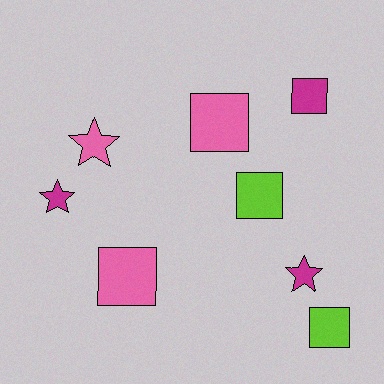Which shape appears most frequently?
Square, with 5 objects.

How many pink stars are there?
There is 1 pink star.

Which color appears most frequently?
Magenta, with 3 objects.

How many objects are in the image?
There are 8 objects.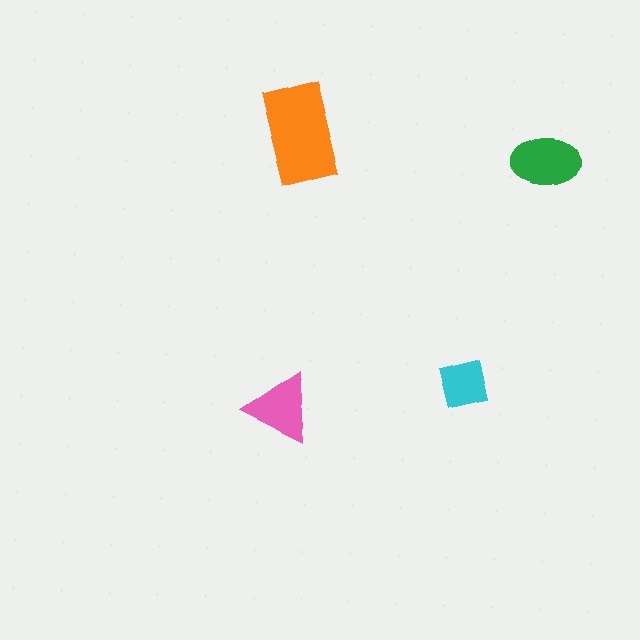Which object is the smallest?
The cyan square.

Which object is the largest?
The orange rectangle.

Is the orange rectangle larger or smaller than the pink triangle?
Larger.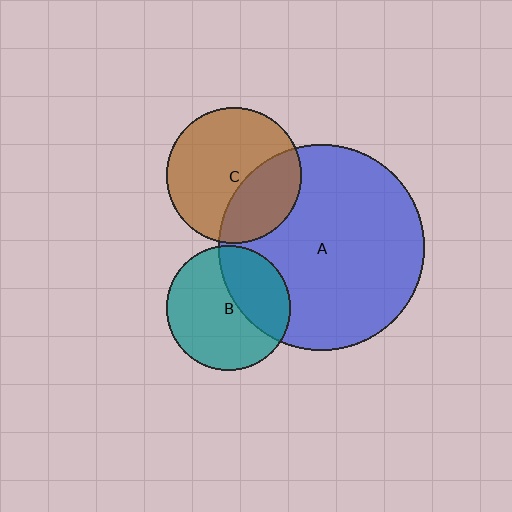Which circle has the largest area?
Circle A (blue).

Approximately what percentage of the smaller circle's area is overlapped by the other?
Approximately 35%.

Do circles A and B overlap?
Yes.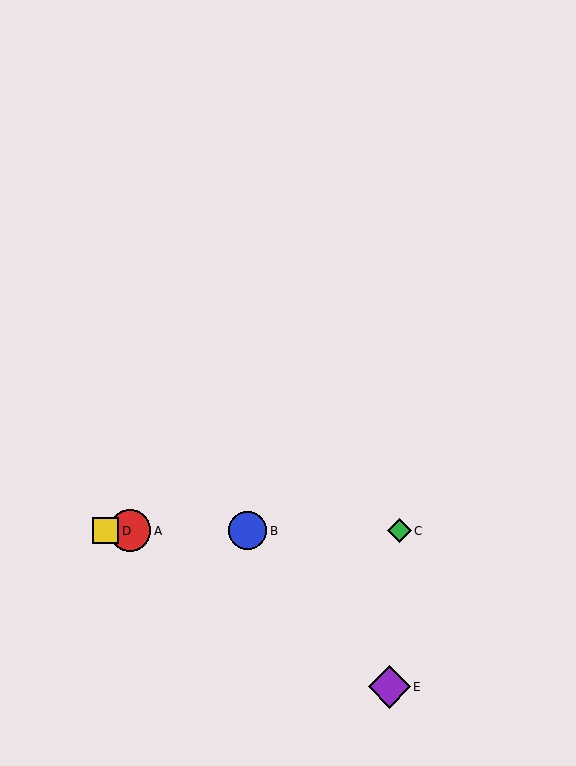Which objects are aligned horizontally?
Objects A, B, C, D are aligned horizontally.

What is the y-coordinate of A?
Object A is at y≈531.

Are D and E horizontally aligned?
No, D is at y≈531 and E is at y≈687.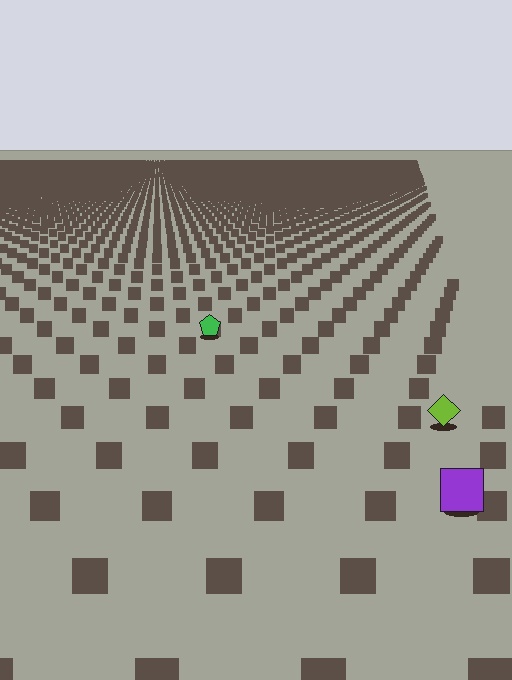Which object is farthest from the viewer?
The green pentagon is farthest from the viewer. It appears smaller and the ground texture around it is denser.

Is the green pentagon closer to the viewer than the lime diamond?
No. The lime diamond is closer — you can tell from the texture gradient: the ground texture is coarser near it.